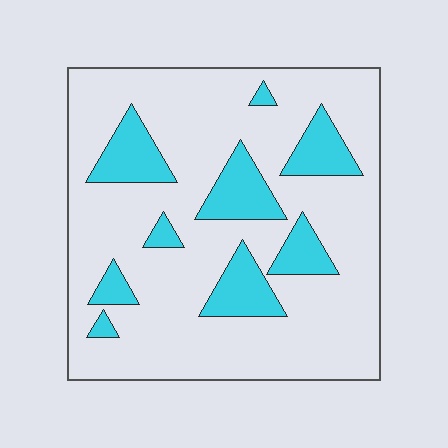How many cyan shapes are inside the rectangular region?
9.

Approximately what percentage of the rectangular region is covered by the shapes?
Approximately 20%.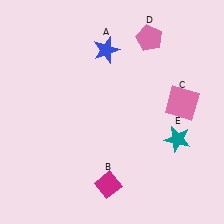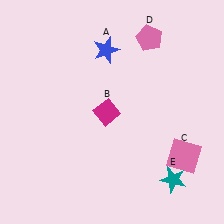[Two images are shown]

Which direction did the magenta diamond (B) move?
The magenta diamond (B) moved up.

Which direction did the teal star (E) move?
The teal star (E) moved down.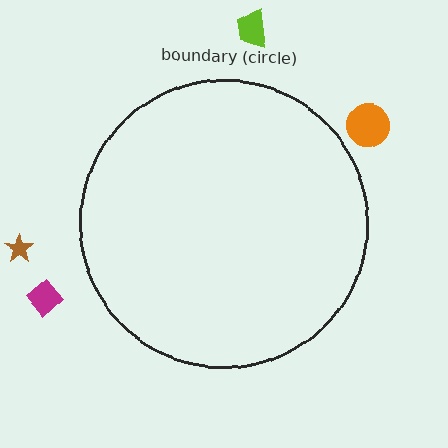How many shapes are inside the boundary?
0 inside, 4 outside.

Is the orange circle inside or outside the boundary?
Outside.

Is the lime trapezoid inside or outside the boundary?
Outside.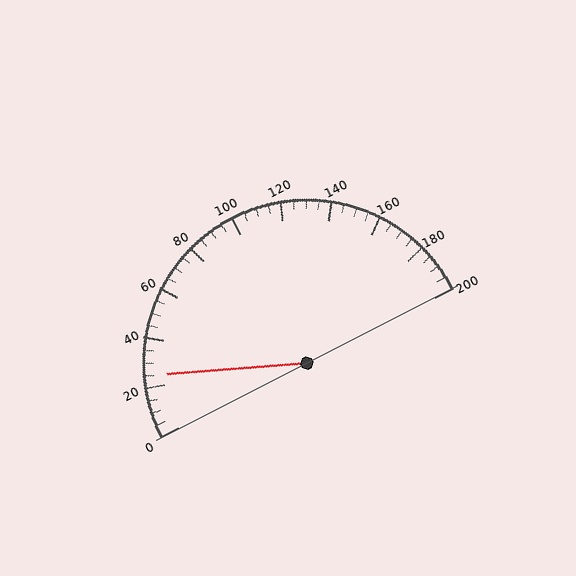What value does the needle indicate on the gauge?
The needle indicates approximately 25.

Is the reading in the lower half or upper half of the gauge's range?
The reading is in the lower half of the range (0 to 200).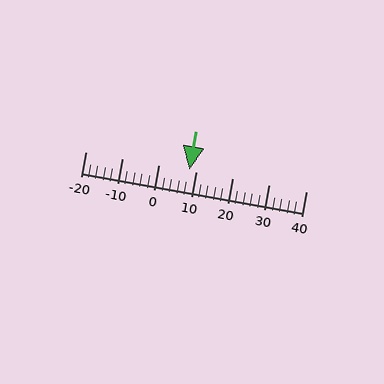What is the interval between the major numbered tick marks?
The major tick marks are spaced 10 units apart.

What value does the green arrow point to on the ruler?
The green arrow points to approximately 8.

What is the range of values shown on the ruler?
The ruler shows values from -20 to 40.